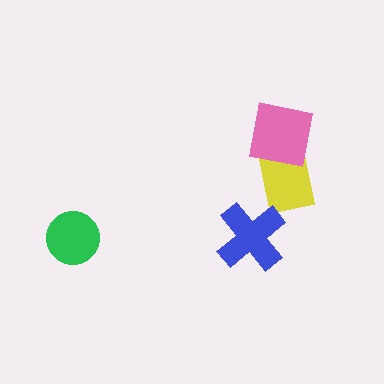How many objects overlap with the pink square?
1 object overlaps with the pink square.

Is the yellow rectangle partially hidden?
Yes, it is partially covered by another shape.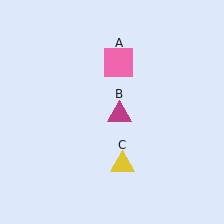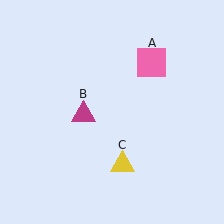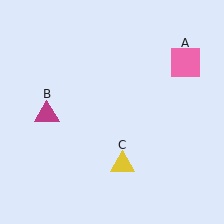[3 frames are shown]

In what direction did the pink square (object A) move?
The pink square (object A) moved right.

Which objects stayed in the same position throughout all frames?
Yellow triangle (object C) remained stationary.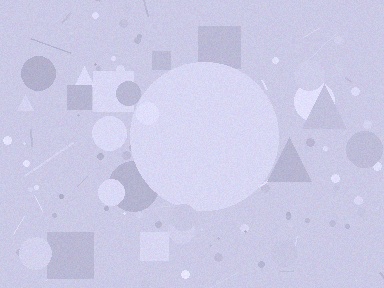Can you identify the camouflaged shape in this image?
The camouflaged shape is a circle.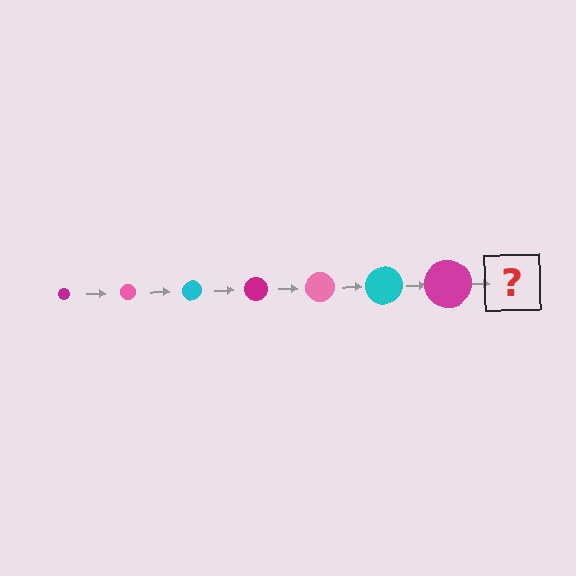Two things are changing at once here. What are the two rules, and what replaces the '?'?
The two rules are that the circle grows larger each step and the color cycles through magenta, pink, and cyan. The '?' should be a pink circle, larger than the previous one.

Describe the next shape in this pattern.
It should be a pink circle, larger than the previous one.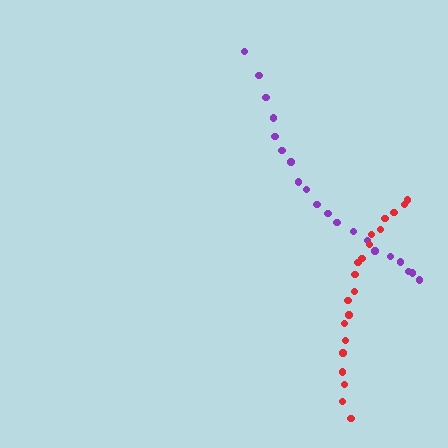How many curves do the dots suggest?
There are 2 distinct paths.